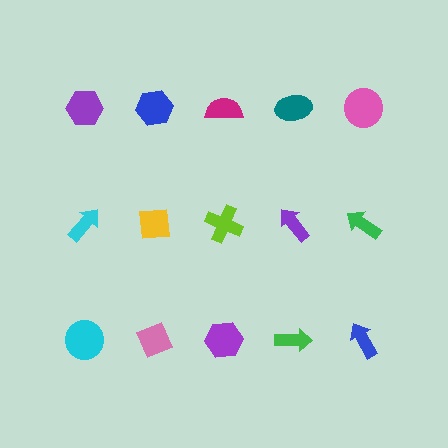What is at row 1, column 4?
A teal ellipse.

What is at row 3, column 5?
A blue arrow.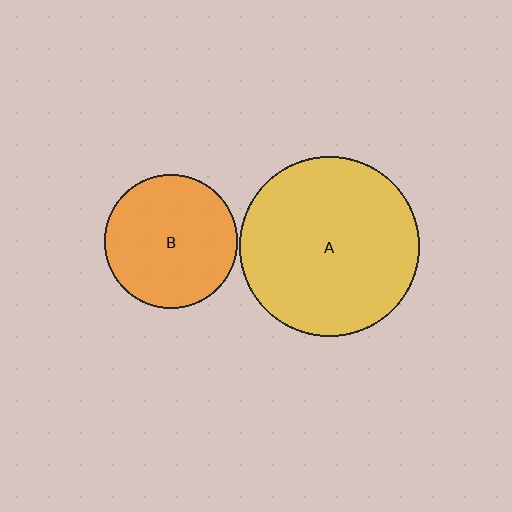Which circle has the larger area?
Circle A (yellow).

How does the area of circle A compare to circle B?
Approximately 1.8 times.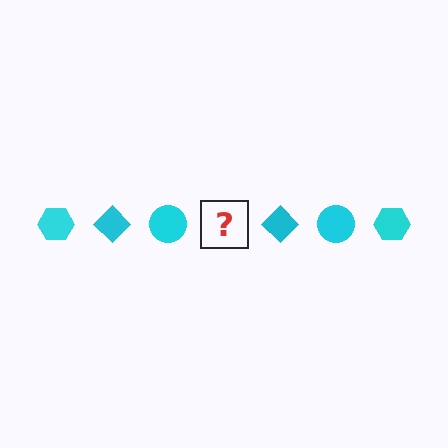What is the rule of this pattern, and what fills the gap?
The rule is that the pattern cycles through hexagon, diamond, circle shapes in cyan. The gap should be filled with a cyan hexagon.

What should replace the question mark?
The question mark should be replaced with a cyan hexagon.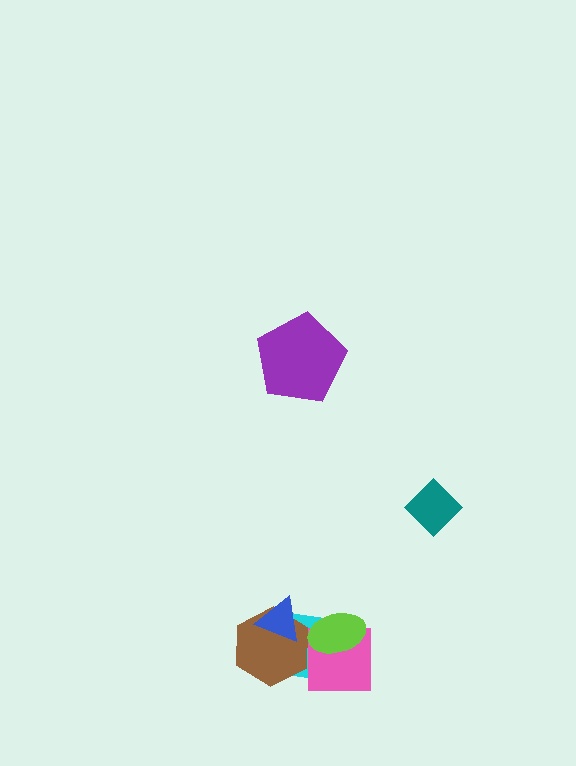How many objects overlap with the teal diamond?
0 objects overlap with the teal diamond.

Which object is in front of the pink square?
The lime ellipse is in front of the pink square.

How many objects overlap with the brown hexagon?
2 objects overlap with the brown hexagon.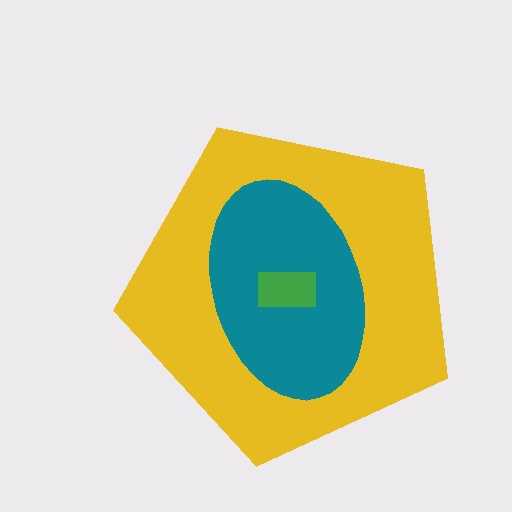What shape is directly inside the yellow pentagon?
The teal ellipse.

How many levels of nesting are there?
3.